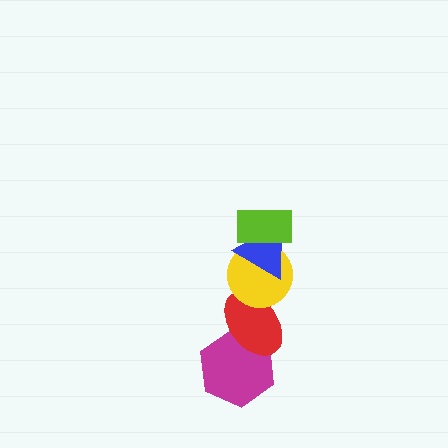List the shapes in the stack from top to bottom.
From top to bottom: the lime rectangle, the blue triangle, the yellow circle, the red ellipse, the magenta hexagon.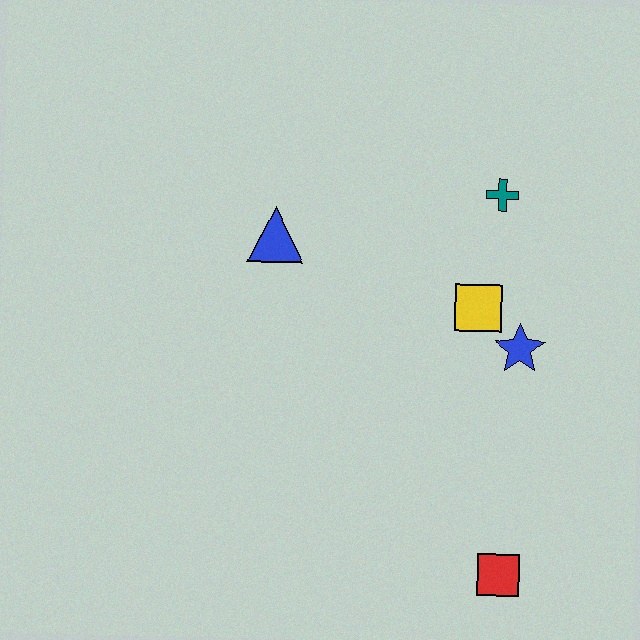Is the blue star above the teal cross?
No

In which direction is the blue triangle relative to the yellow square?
The blue triangle is to the left of the yellow square.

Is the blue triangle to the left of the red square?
Yes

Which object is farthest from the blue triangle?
The red square is farthest from the blue triangle.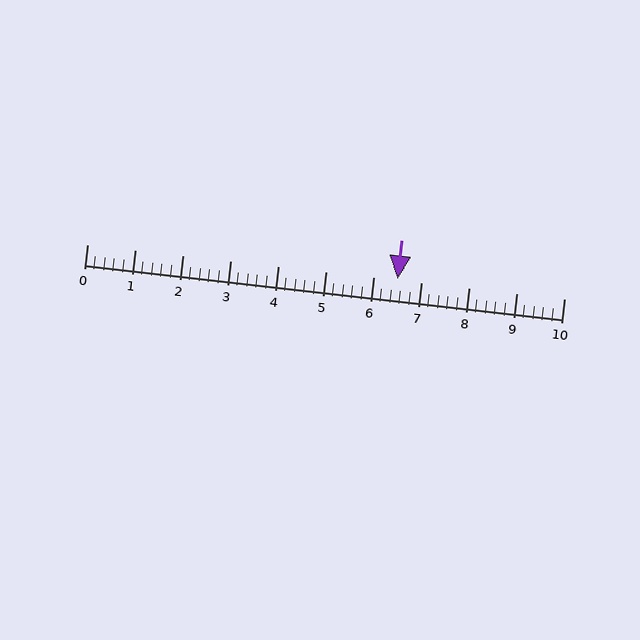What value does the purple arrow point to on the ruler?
The purple arrow points to approximately 6.5.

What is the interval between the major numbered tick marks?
The major tick marks are spaced 1 units apart.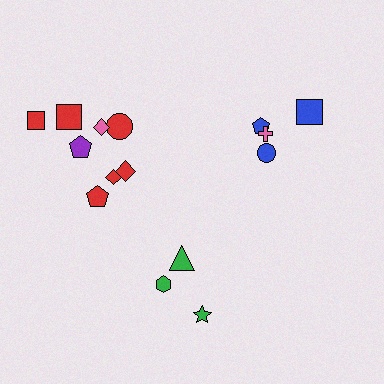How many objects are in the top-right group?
There are 4 objects.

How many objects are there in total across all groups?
There are 15 objects.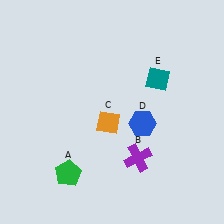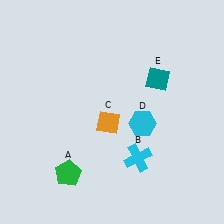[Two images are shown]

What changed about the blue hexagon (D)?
In Image 1, D is blue. In Image 2, it changed to cyan.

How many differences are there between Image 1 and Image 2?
There are 2 differences between the two images.